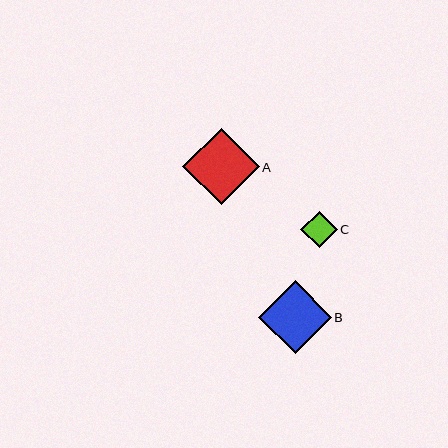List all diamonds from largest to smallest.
From largest to smallest: A, B, C.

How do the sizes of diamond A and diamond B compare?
Diamond A and diamond B are approximately the same size.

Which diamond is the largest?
Diamond A is the largest with a size of approximately 76 pixels.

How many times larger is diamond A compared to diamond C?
Diamond A is approximately 2.1 times the size of diamond C.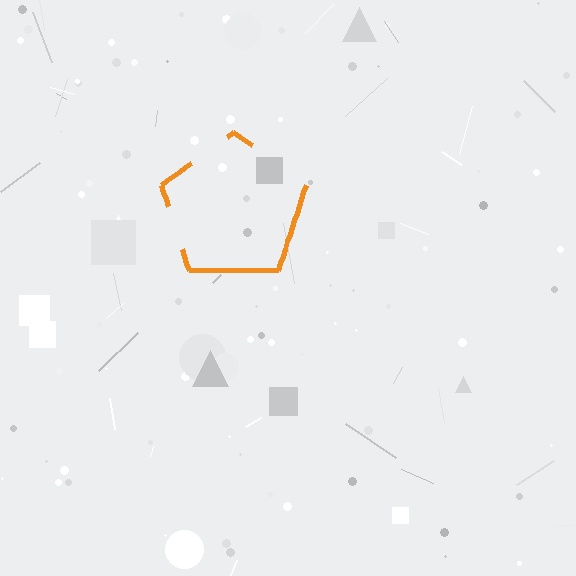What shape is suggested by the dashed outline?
The dashed outline suggests a pentagon.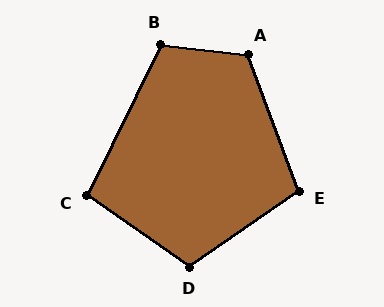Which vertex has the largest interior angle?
A, at approximately 117 degrees.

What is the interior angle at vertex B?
Approximately 109 degrees (obtuse).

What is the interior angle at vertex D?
Approximately 111 degrees (obtuse).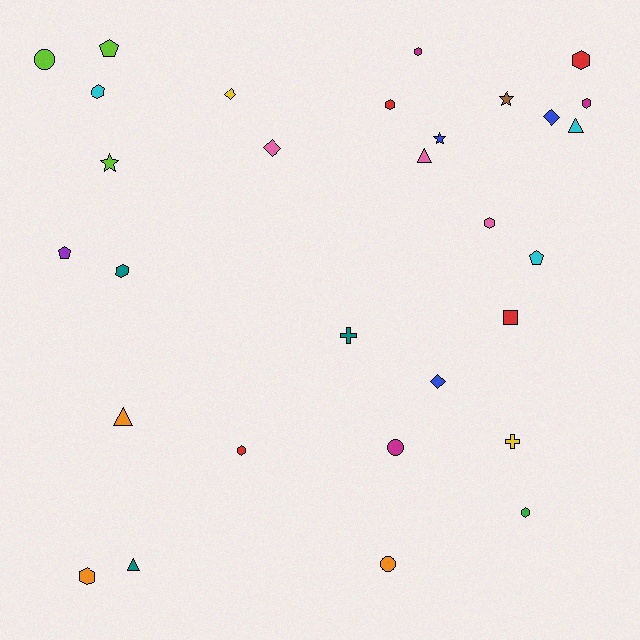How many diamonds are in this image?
There are 4 diamonds.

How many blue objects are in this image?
There are 3 blue objects.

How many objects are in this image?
There are 30 objects.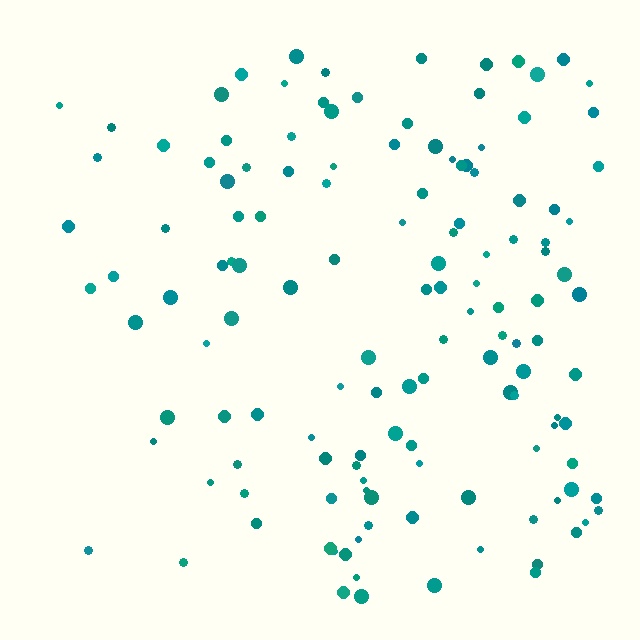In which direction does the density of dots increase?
From left to right, with the right side densest.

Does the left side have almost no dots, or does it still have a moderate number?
Still a moderate number, just noticeably fewer than the right.